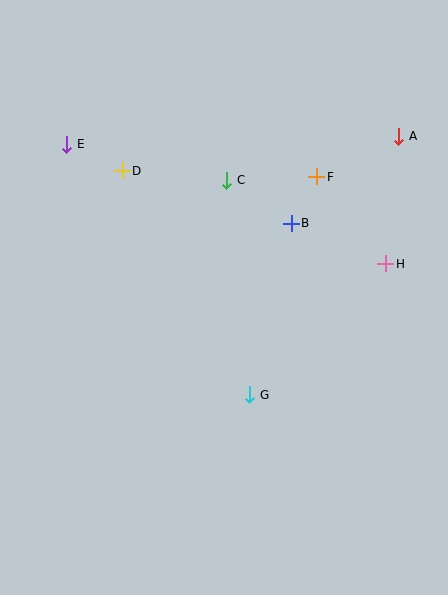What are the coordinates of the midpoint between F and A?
The midpoint between F and A is at (358, 157).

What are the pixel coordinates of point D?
Point D is at (122, 171).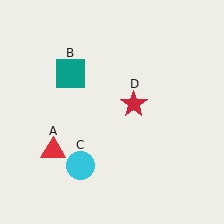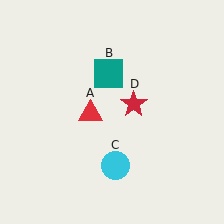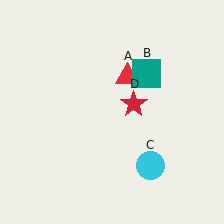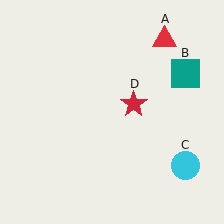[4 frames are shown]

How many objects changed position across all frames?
3 objects changed position: red triangle (object A), teal square (object B), cyan circle (object C).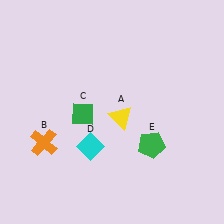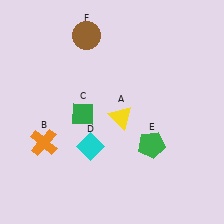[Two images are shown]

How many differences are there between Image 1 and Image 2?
There is 1 difference between the two images.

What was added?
A brown circle (F) was added in Image 2.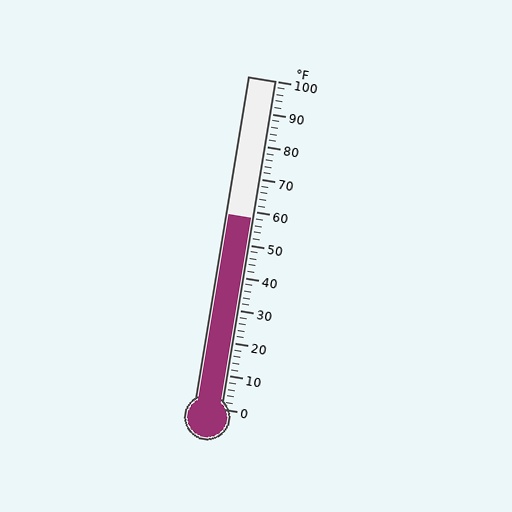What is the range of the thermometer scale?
The thermometer scale ranges from 0°F to 100°F.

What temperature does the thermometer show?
The thermometer shows approximately 58°F.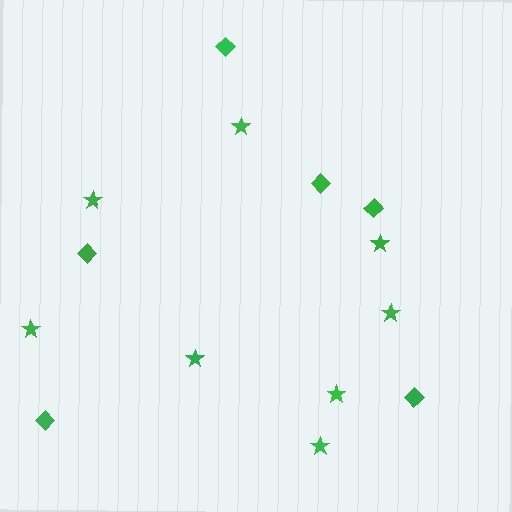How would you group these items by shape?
There are 2 groups: one group of stars (8) and one group of diamonds (6).